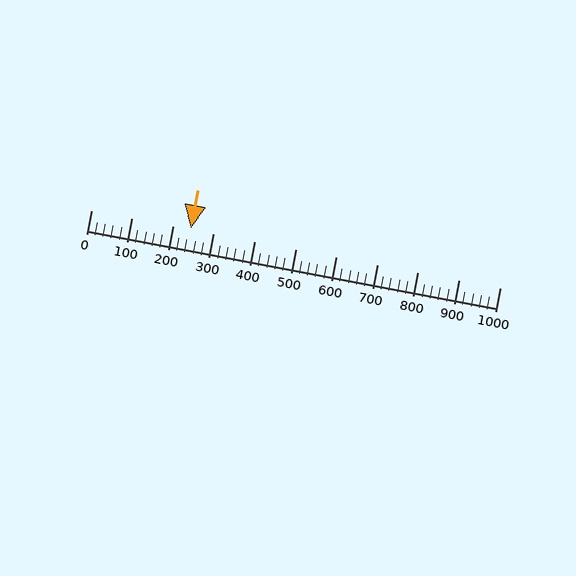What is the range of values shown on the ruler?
The ruler shows values from 0 to 1000.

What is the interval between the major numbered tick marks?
The major tick marks are spaced 100 units apart.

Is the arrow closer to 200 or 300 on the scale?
The arrow is closer to 200.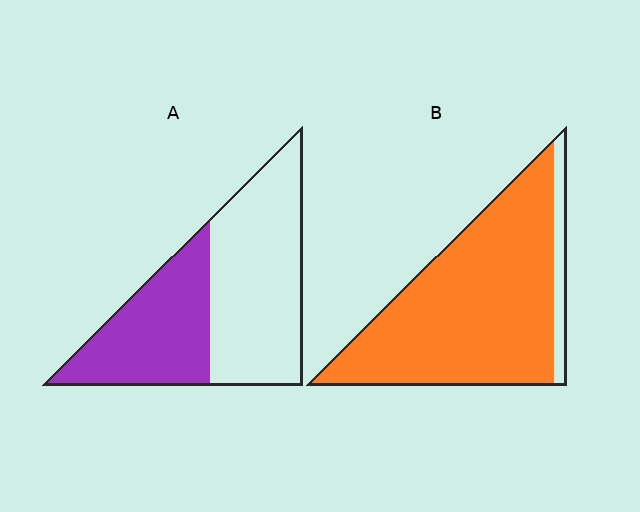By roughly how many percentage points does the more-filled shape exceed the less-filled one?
By roughly 50 percentage points (B over A).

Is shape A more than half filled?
No.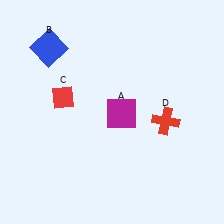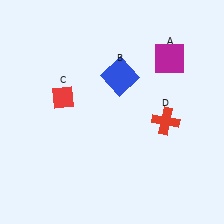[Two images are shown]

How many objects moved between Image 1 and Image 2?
2 objects moved between the two images.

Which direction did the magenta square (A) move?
The magenta square (A) moved up.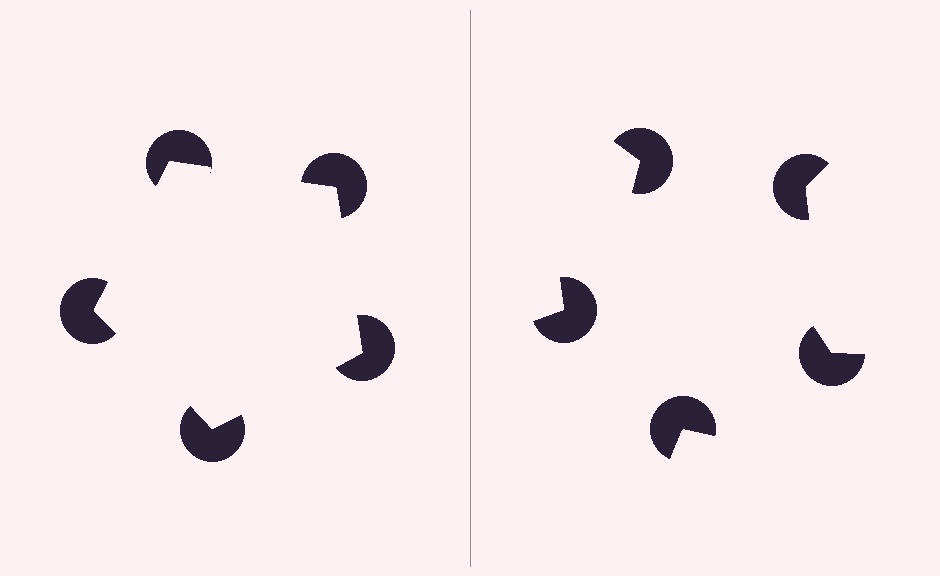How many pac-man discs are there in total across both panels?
10 — 5 on each side.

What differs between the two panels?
The pac-man discs are positioned identically on both sides; only the wedge orientations differ. On the left they align to a pentagon; on the right they are misaligned.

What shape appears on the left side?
An illusory pentagon.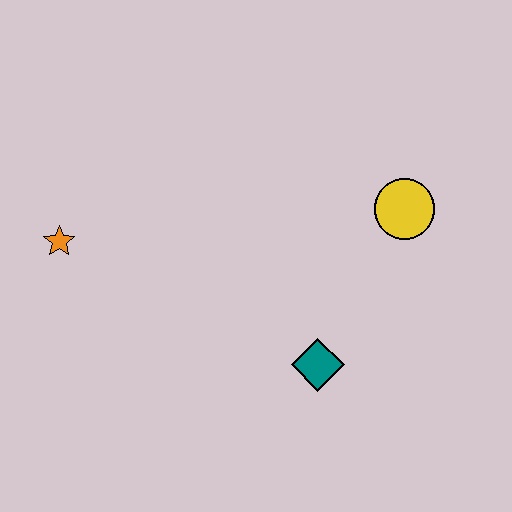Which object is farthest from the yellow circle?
The orange star is farthest from the yellow circle.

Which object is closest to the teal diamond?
The yellow circle is closest to the teal diamond.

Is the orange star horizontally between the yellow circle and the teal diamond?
No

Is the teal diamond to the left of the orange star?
No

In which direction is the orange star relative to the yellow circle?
The orange star is to the left of the yellow circle.